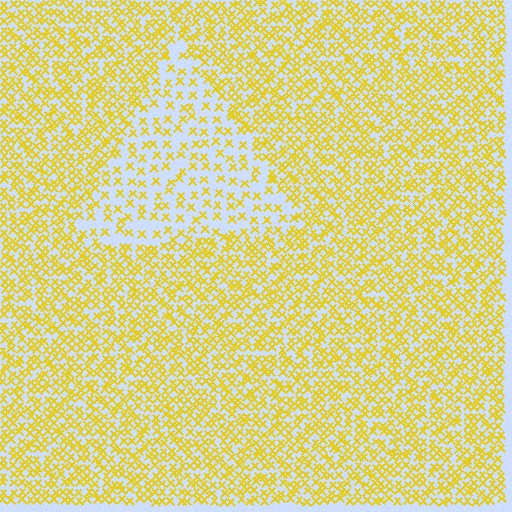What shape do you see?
I see a triangle.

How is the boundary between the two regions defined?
The boundary is defined by a change in element density (approximately 2.2x ratio). All elements are the same color, size, and shape.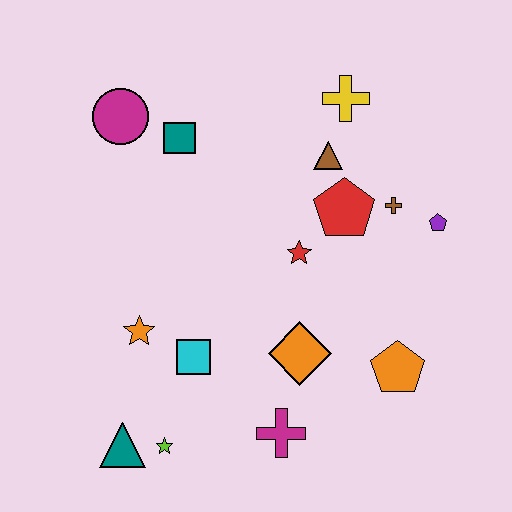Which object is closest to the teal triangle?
The lime star is closest to the teal triangle.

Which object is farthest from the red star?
The teal triangle is farthest from the red star.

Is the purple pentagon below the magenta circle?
Yes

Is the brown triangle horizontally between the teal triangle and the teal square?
No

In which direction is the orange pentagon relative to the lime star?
The orange pentagon is to the right of the lime star.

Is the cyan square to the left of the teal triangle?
No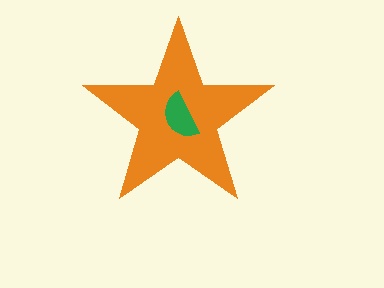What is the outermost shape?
The orange star.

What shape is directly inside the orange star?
The green semicircle.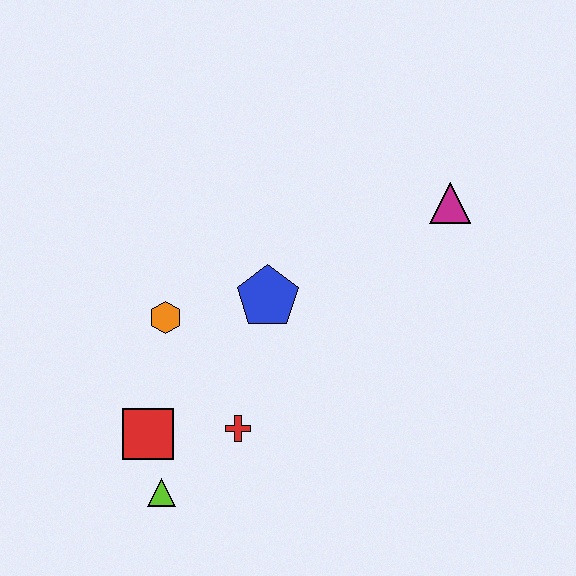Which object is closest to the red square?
The lime triangle is closest to the red square.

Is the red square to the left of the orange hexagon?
Yes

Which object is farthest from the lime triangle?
The magenta triangle is farthest from the lime triangle.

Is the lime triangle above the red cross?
No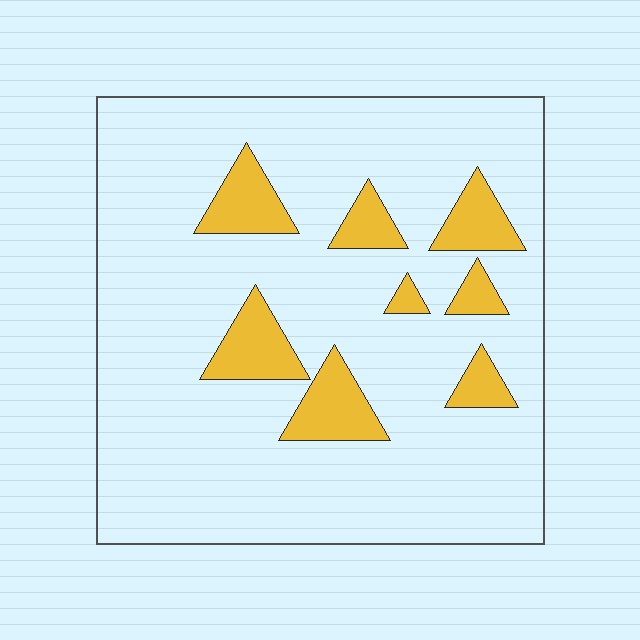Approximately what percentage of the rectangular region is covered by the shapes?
Approximately 15%.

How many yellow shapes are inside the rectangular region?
8.